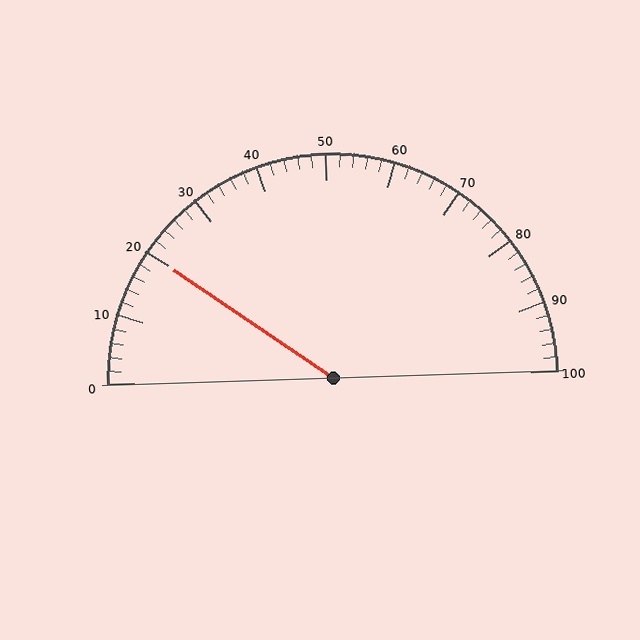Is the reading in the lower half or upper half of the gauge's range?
The reading is in the lower half of the range (0 to 100).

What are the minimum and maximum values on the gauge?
The gauge ranges from 0 to 100.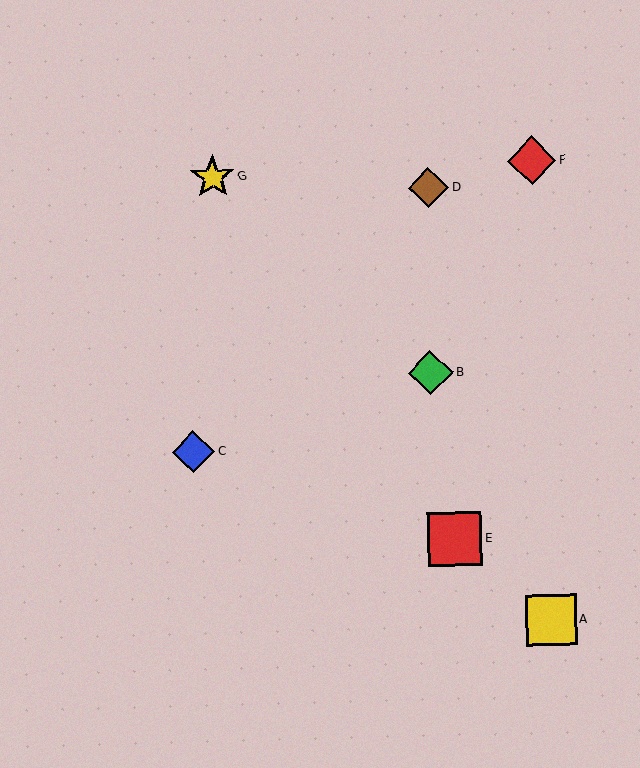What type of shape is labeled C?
Shape C is a blue diamond.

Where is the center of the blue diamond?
The center of the blue diamond is at (193, 452).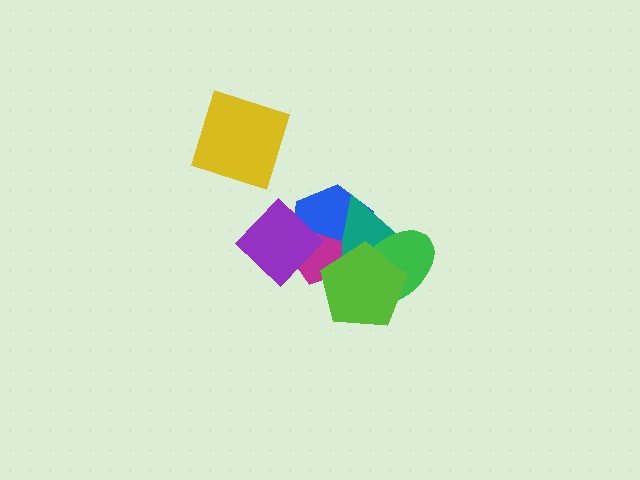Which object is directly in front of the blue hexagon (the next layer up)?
The teal triangle is directly in front of the blue hexagon.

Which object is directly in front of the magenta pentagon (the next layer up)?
The purple diamond is directly in front of the magenta pentagon.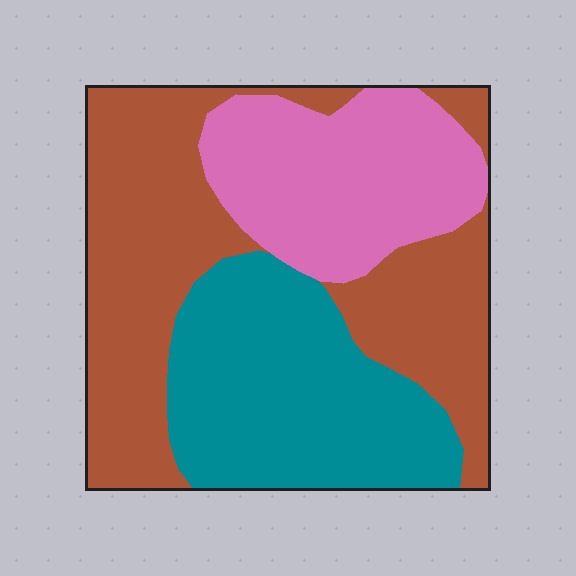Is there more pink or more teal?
Teal.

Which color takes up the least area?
Pink, at roughly 25%.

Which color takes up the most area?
Brown, at roughly 45%.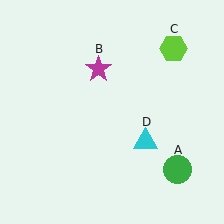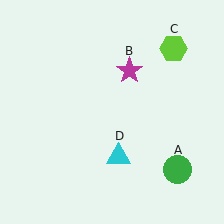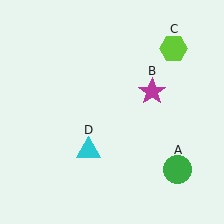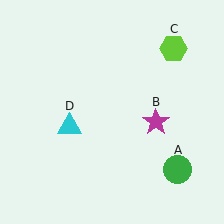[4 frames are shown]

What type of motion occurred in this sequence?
The magenta star (object B), cyan triangle (object D) rotated clockwise around the center of the scene.